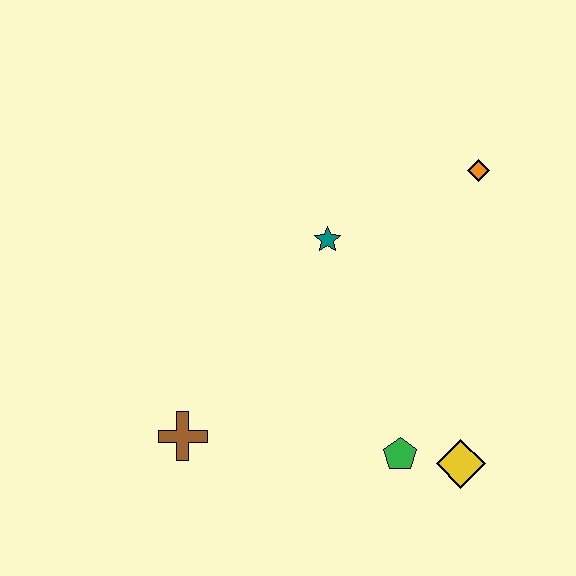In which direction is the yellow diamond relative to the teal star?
The yellow diamond is below the teal star.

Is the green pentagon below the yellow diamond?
No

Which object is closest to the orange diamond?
The teal star is closest to the orange diamond.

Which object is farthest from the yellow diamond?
The orange diamond is farthest from the yellow diamond.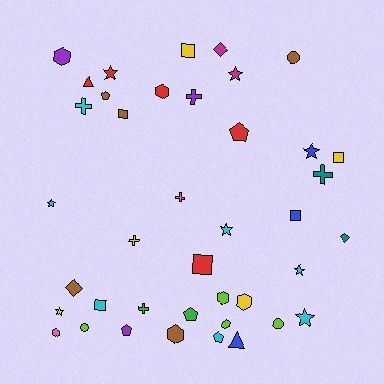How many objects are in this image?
There are 40 objects.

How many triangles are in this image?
There are 2 triangles.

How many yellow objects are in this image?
There are 5 yellow objects.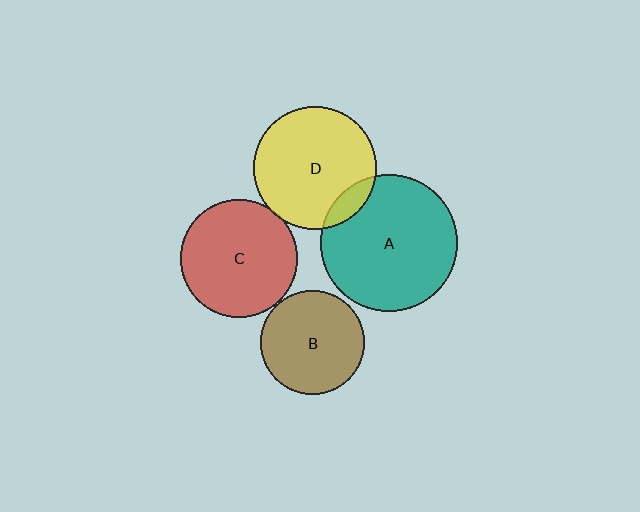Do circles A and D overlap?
Yes.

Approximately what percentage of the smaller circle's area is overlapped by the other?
Approximately 10%.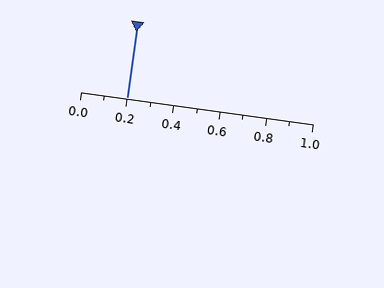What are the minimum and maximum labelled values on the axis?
The axis runs from 0.0 to 1.0.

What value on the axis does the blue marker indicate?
The marker indicates approximately 0.2.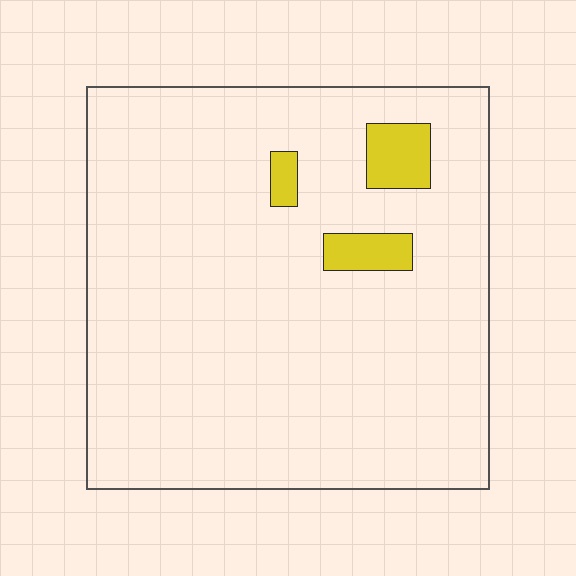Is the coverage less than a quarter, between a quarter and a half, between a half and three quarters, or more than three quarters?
Less than a quarter.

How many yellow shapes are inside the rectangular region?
3.